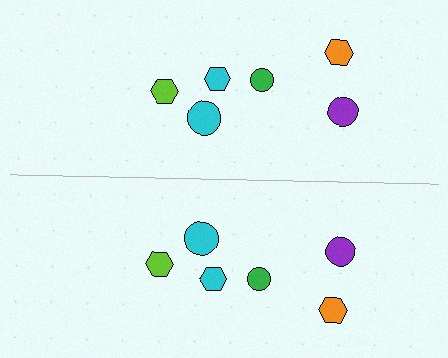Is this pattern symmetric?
Yes, this pattern has bilateral (reflection) symmetry.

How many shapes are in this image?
There are 12 shapes in this image.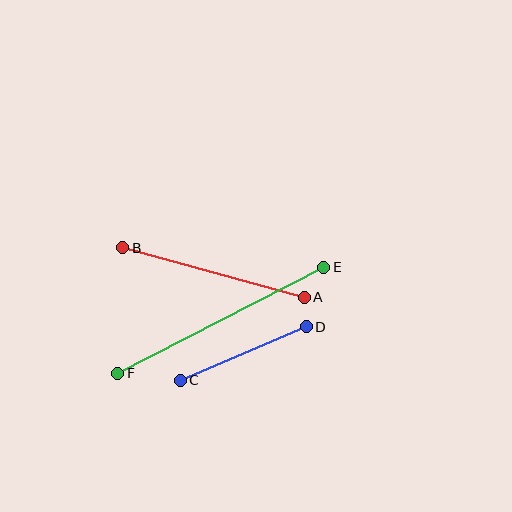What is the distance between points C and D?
The distance is approximately 137 pixels.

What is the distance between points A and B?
The distance is approximately 188 pixels.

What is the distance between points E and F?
The distance is approximately 231 pixels.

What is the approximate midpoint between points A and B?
The midpoint is at approximately (213, 273) pixels.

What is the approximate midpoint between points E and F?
The midpoint is at approximately (221, 320) pixels.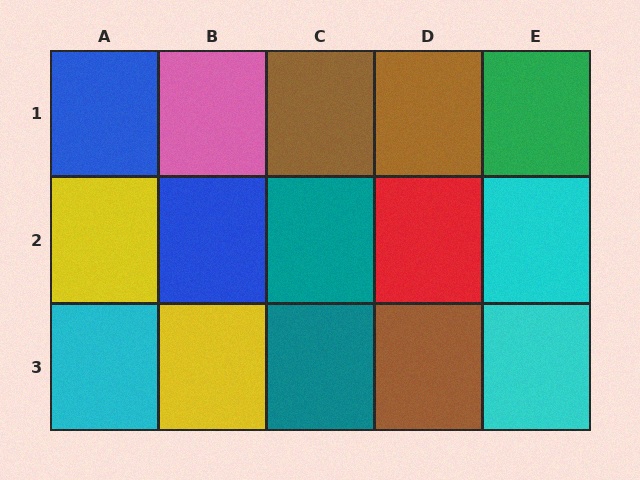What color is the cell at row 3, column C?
Teal.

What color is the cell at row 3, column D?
Brown.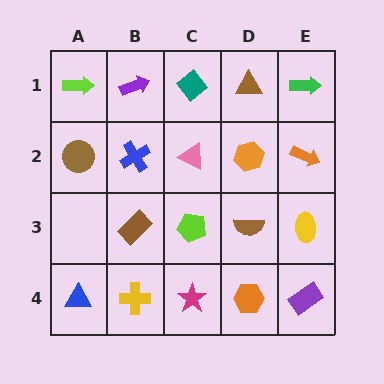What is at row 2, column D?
An orange hexagon.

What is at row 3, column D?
A brown semicircle.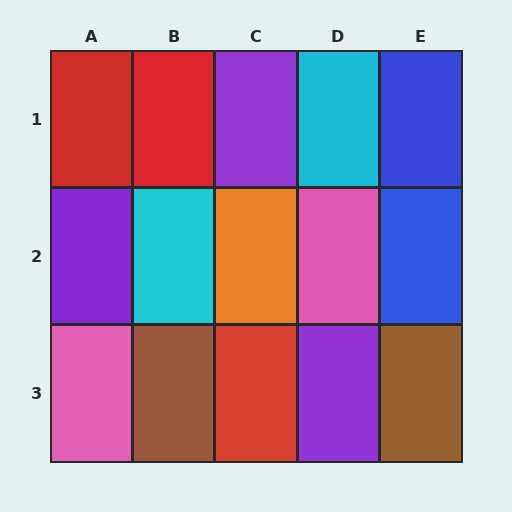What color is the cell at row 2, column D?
Pink.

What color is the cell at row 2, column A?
Purple.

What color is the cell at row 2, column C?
Orange.